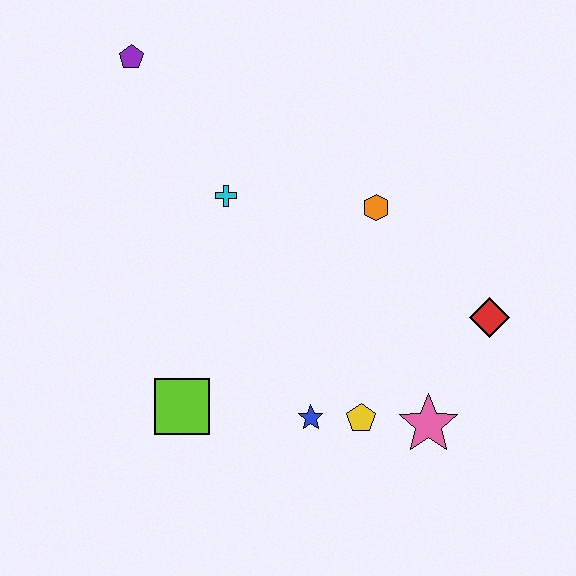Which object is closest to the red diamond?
The pink star is closest to the red diamond.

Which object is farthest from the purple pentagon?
The pink star is farthest from the purple pentagon.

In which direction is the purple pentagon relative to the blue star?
The purple pentagon is above the blue star.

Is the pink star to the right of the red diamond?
No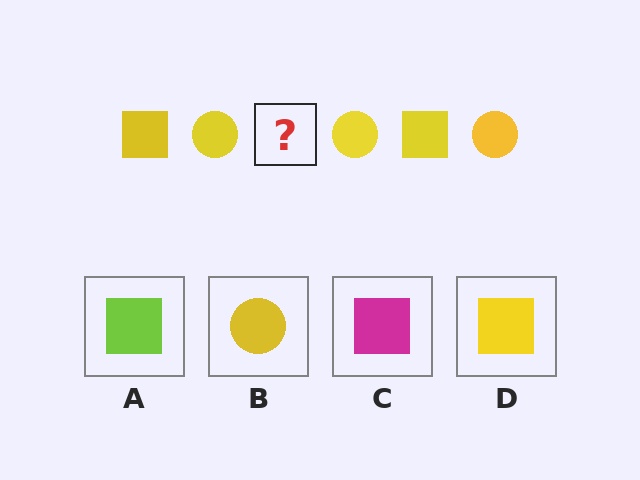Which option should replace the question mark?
Option D.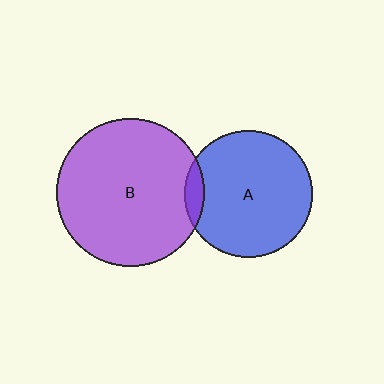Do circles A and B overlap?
Yes.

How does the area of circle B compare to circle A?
Approximately 1.4 times.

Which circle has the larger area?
Circle B (purple).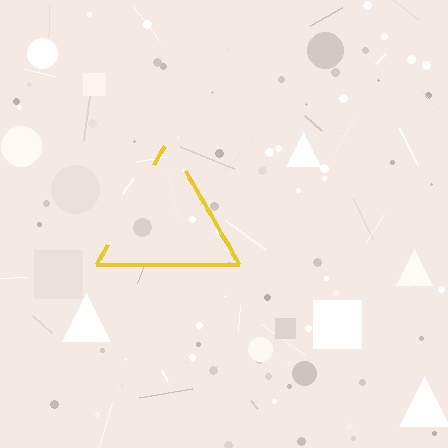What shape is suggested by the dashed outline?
The dashed outline suggests a triangle.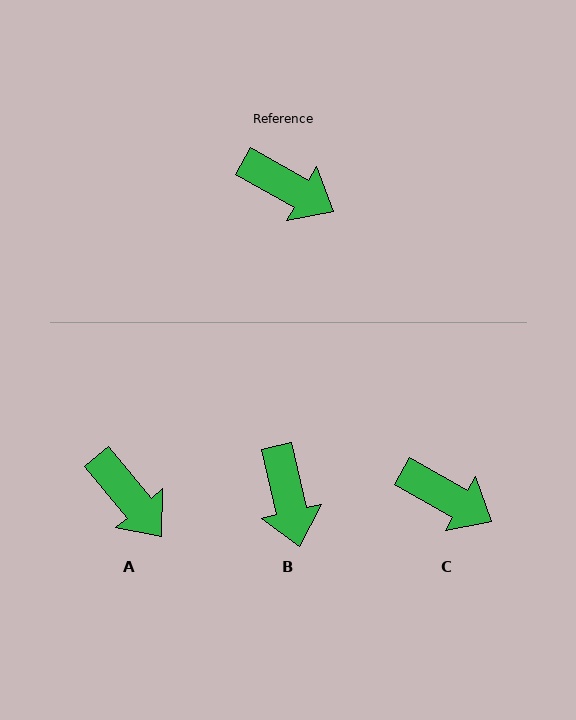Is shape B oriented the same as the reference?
No, it is off by about 48 degrees.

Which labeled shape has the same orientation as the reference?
C.